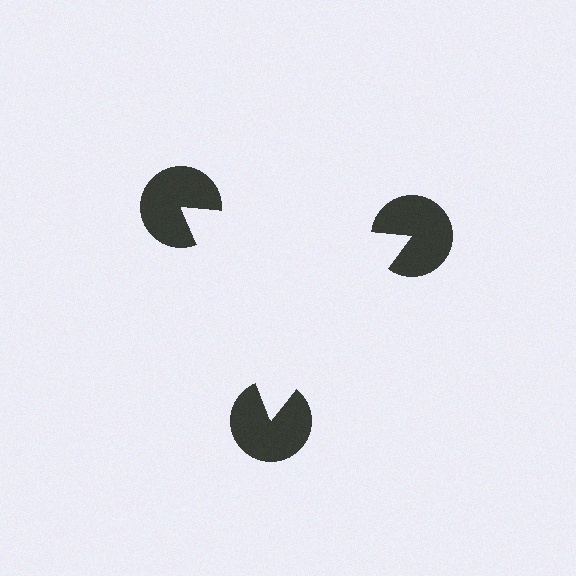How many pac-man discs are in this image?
There are 3 — one at each vertex of the illusory triangle.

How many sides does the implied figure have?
3 sides.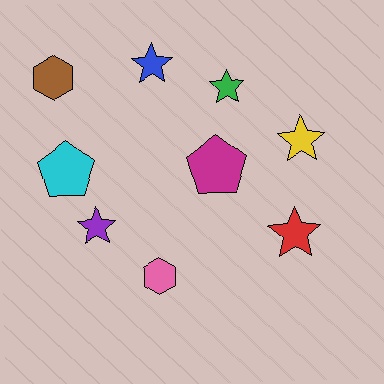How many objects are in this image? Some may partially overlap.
There are 9 objects.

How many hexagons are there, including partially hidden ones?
There are 2 hexagons.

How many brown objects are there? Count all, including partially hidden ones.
There is 1 brown object.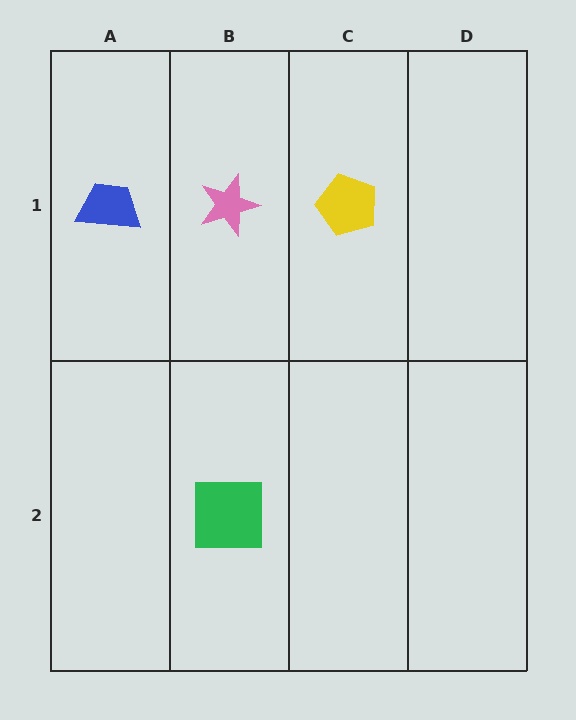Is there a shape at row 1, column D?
No, that cell is empty.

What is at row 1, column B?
A pink star.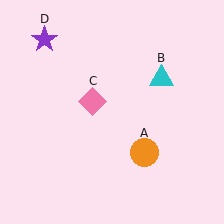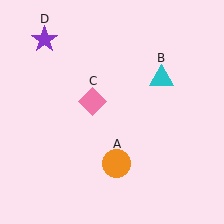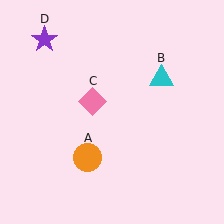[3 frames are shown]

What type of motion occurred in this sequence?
The orange circle (object A) rotated clockwise around the center of the scene.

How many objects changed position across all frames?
1 object changed position: orange circle (object A).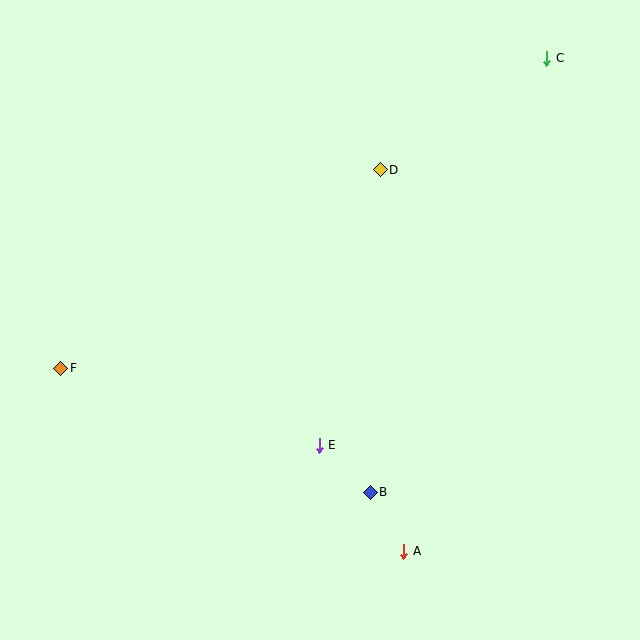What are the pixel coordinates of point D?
Point D is at (380, 170).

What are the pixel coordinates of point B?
Point B is at (370, 492).